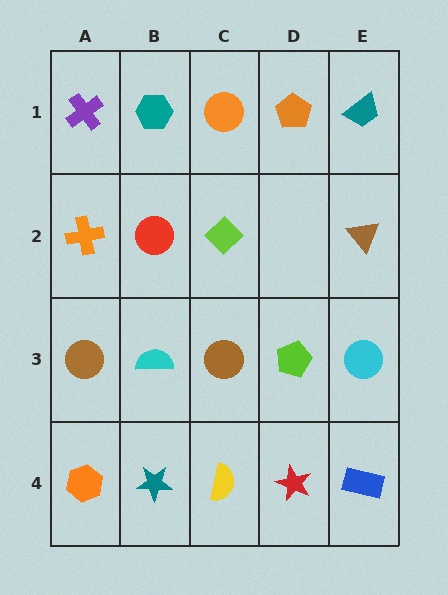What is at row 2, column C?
A lime diamond.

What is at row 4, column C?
A yellow semicircle.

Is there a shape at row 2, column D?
No, that cell is empty.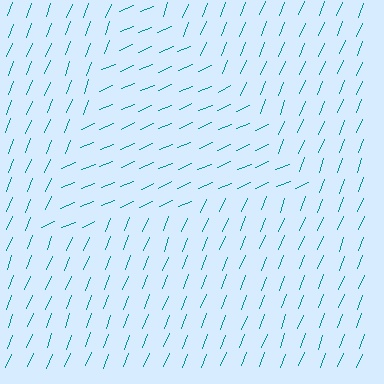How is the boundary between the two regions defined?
The boundary is defined purely by a change in line orientation (approximately 45 degrees difference). All lines are the same color and thickness.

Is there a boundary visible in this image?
Yes, there is a texture boundary formed by a change in line orientation.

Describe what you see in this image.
The image is filled with small teal line segments. A triangle region in the image has lines oriented differently from the surrounding lines, creating a visible texture boundary.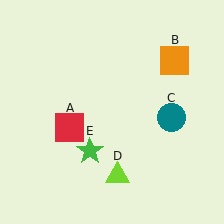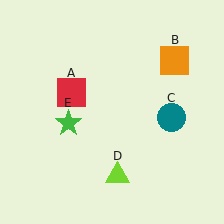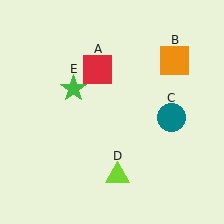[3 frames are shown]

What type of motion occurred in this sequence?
The red square (object A), green star (object E) rotated clockwise around the center of the scene.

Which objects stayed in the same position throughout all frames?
Orange square (object B) and teal circle (object C) and lime triangle (object D) remained stationary.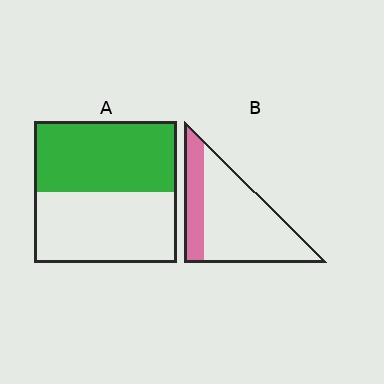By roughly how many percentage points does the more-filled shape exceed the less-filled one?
By roughly 25 percentage points (A over B).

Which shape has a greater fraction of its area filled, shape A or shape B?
Shape A.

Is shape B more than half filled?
No.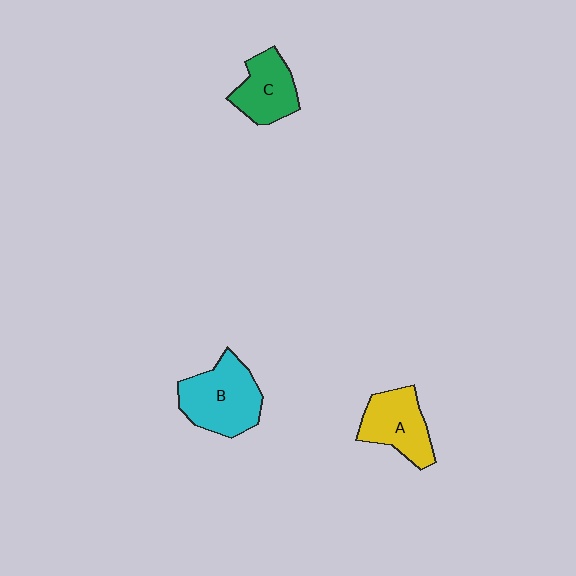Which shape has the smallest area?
Shape C (green).